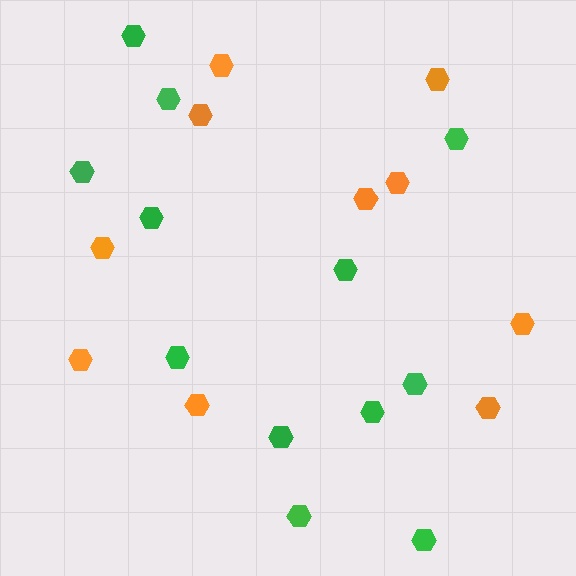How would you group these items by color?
There are 2 groups: one group of orange hexagons (10) and one group of green hexagons (12).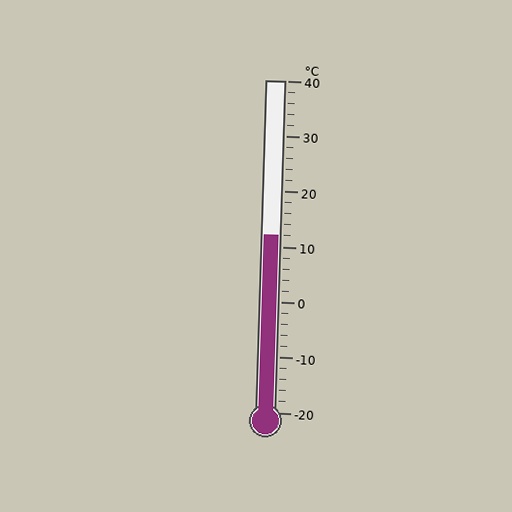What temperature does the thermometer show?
The thermometer shows approximately 12°C.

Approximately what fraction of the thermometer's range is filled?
The thermometer is filled to approximately 55% of its range.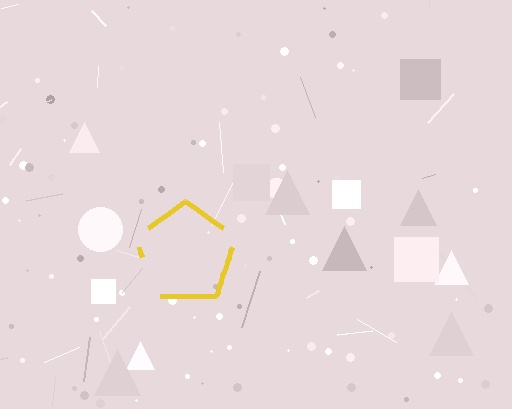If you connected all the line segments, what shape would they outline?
They would outline a pentagon.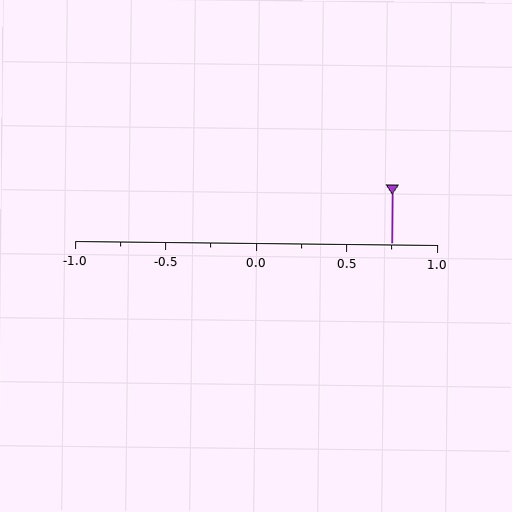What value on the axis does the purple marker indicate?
The marker indicates approximately 0.75.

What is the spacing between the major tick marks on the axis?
The major ticks are spaced 0.5 apart.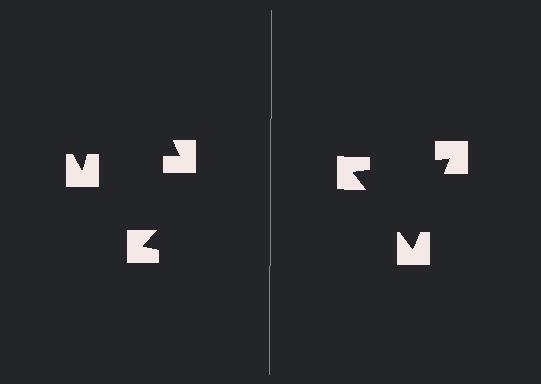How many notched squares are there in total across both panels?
6 — 3 on each side.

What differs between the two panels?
The notched squares are positioned identically on both sides; only the wedge orientations differ. On the right they align to a triangle; on the left they are misaligned.